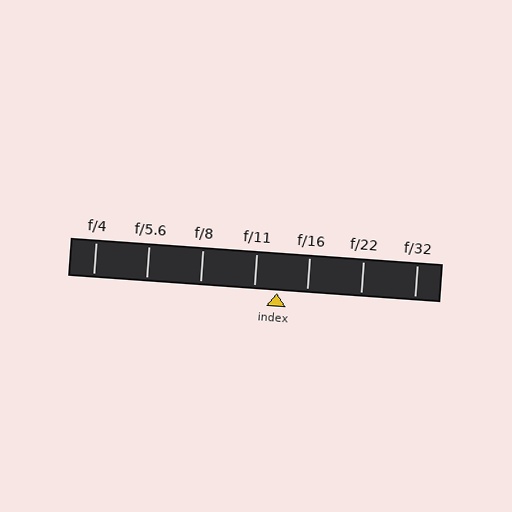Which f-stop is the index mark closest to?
The index mark is closest to f/11.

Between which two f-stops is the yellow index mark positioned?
The index mark is between f/11 and f/16.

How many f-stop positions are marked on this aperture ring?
There are 7 f-stop positions marked.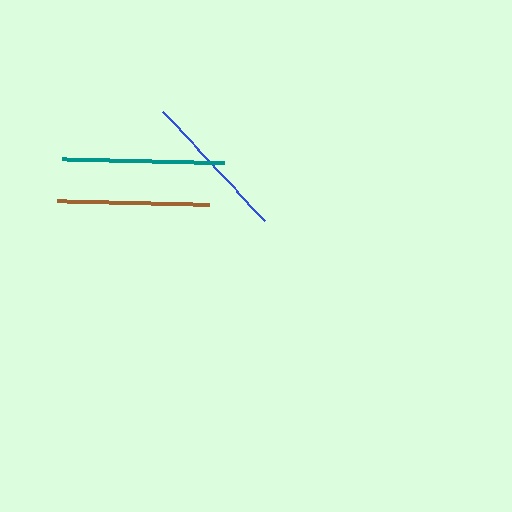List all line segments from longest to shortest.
From longest to shortest: teal, brown, blue.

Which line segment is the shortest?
The blue line is the shortest at approximately 150 pixels.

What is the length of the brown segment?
The brown segment is approximately 152 pixels long.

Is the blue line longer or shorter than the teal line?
The teal line is longer than the blue line.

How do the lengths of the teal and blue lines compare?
The teal and blue lines are approximately the same length.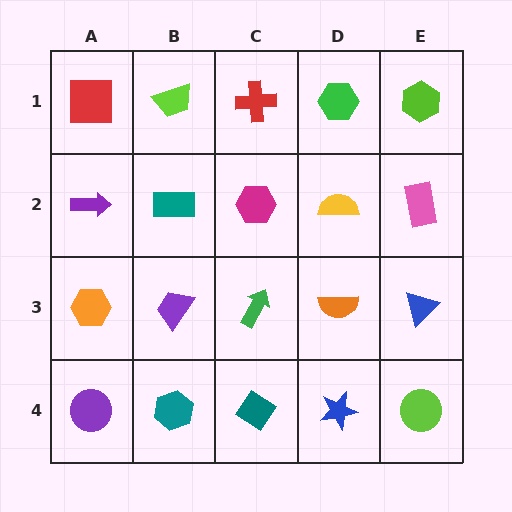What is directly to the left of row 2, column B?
A purple arrow.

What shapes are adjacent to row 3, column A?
A purple arrow (row 2, column A), a purple circle (row 4, column A), a purple trapezoid (row 3, column B).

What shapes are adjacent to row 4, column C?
A green arrow (row 3, column C), a teal hexagon (row 4, column B), a blue star (row 4, column D).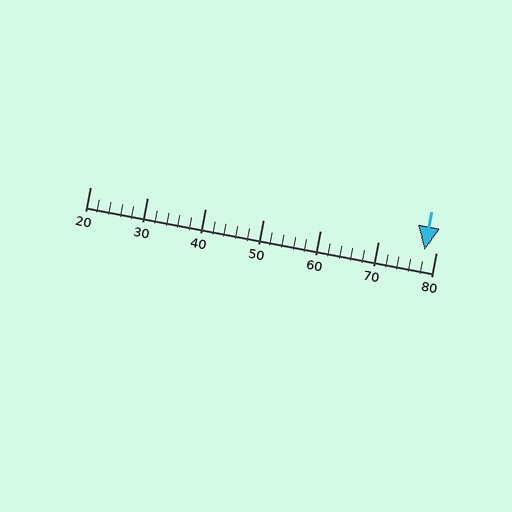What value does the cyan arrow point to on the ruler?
The cyan arrow points to approximately 78.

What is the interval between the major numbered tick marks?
The major tick marks are spaced 10 units apart.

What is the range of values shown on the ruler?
The ruler shows values from 20 to 80.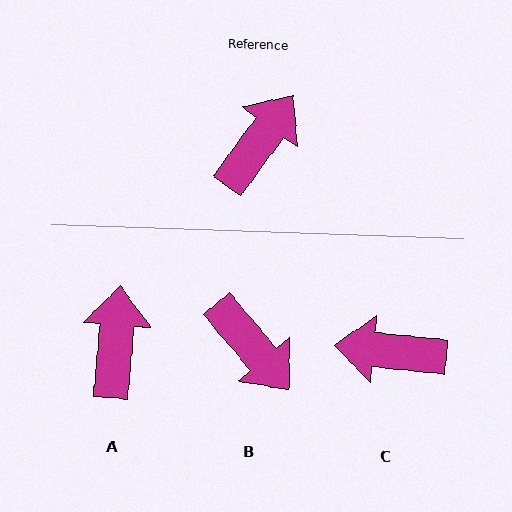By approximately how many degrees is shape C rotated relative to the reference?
Approximately 120 degrees counter-clockwise.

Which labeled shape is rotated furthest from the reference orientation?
C, about 120 degrees away.